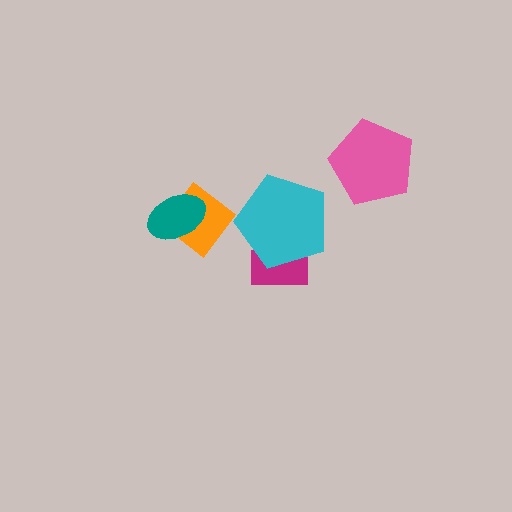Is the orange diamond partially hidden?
Yes, it is partially covered by another shape.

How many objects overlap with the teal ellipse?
1 object overlaps with the teal ellipse.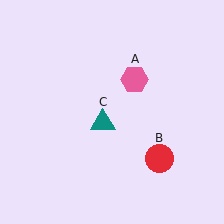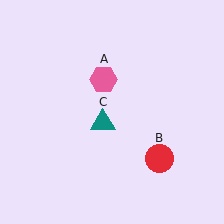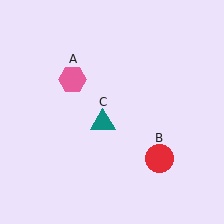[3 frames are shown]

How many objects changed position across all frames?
1 object changed position: pink hexagon (object A).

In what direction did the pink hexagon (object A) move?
The pink hexagon (object A) moved left.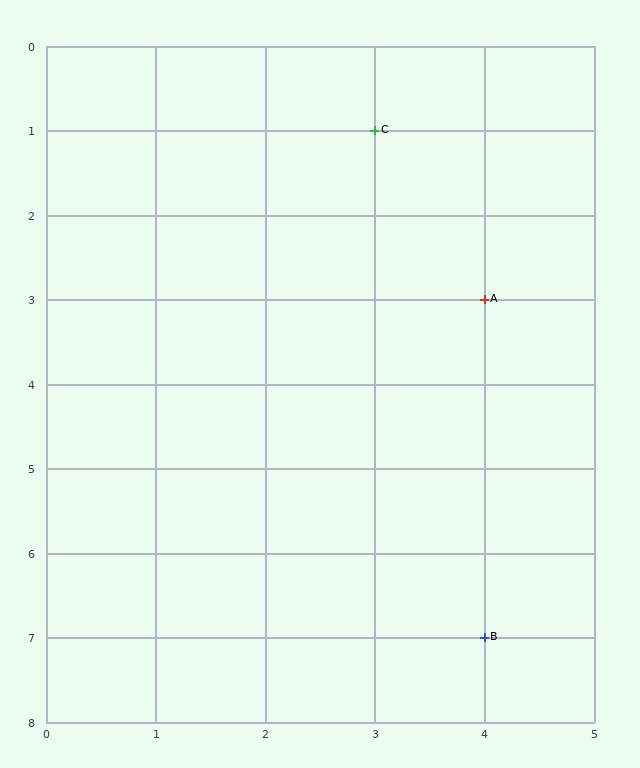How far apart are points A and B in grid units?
Points A and B are 4 rows apart.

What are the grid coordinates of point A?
Point A is at grid coordinates (4, 3).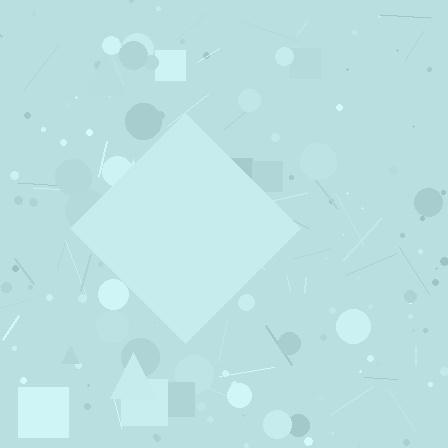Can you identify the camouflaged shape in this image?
The camouflaged shape is a diamond.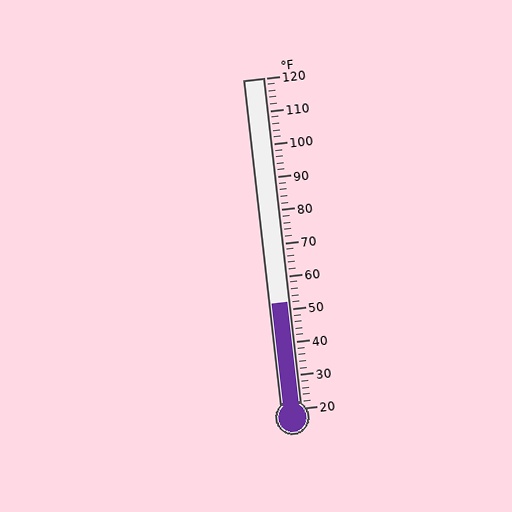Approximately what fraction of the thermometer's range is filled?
The thermometer is filled to approximately 30% of its range.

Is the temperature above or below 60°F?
The temperature is below 60°F.